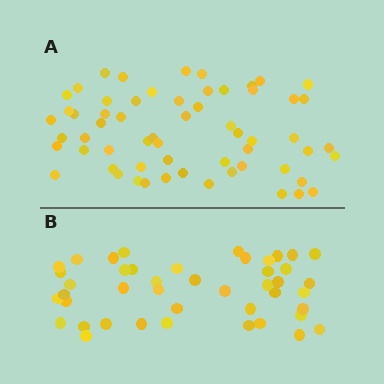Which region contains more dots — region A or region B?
Region A (the top region) has more dots.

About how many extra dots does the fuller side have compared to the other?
Region A has approximately 15 more dots than region B.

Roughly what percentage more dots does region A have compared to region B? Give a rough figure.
About 35% more.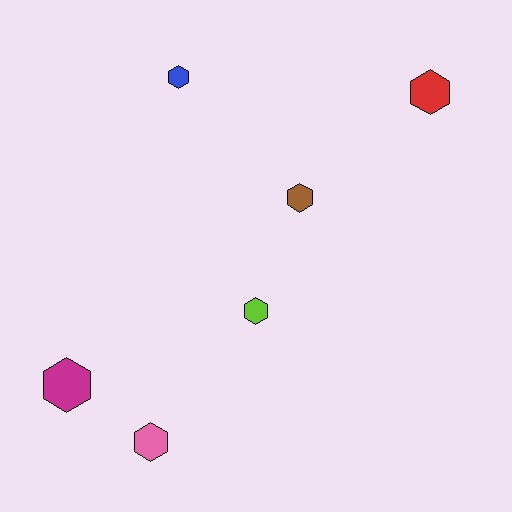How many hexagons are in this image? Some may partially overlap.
There are 6 hexagons.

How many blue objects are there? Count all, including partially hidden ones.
There is 1 blue object.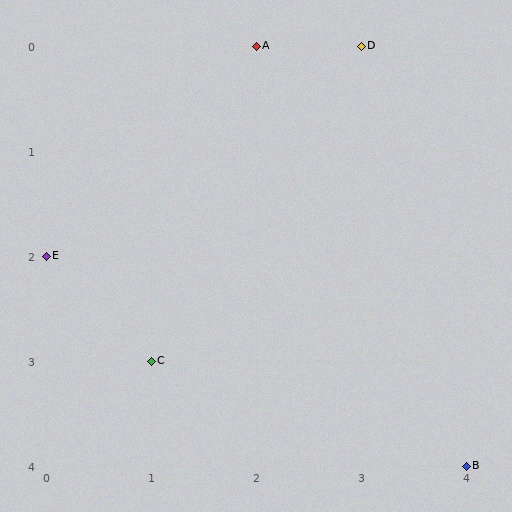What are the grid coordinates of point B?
Point B is at grid coordinates (4, 4).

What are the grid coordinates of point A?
Point A is at grid coordinates (2, 0).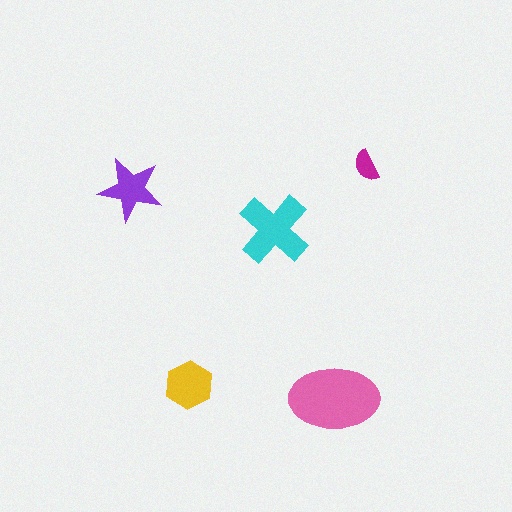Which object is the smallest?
The magenta semicircle.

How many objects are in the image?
There are 5 objects in the image.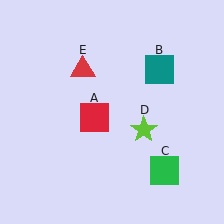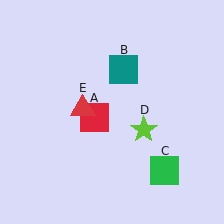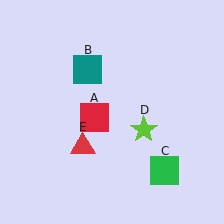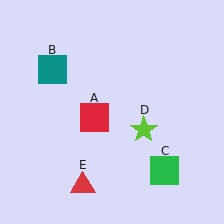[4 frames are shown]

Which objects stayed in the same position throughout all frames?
Red square (object A) and green square (object C) and lime star (object D) remained stationary.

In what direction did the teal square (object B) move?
The teal square (object B) moved left.